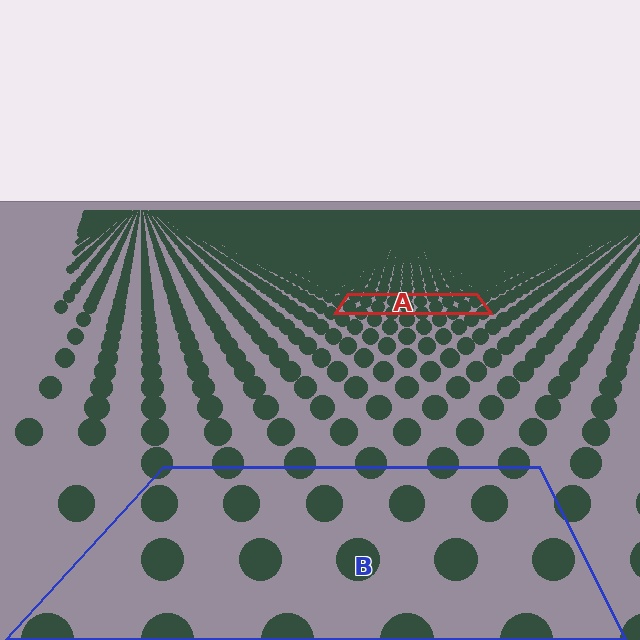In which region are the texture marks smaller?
The texture marks are smaller in region A, because it is farther away.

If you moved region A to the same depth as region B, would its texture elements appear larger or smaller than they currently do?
They would appear larger. At a closer depth, the same texture elements are projected at a bigger on-screen size.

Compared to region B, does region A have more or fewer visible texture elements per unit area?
Region A has more texture elements per unit area — they are packed more densely because it is farther away.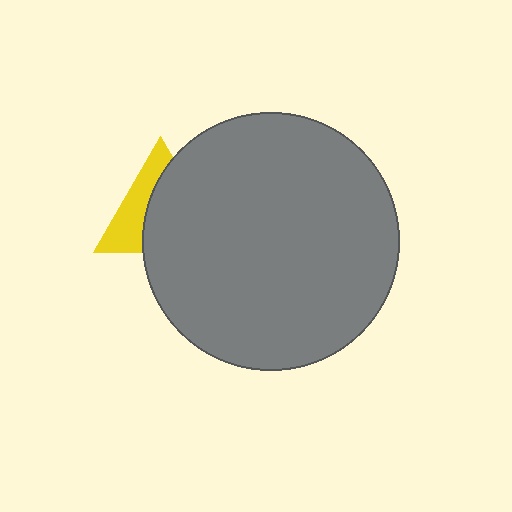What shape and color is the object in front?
The object in front is a gray circle.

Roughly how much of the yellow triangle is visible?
A small part of it is visible (roughly 39%).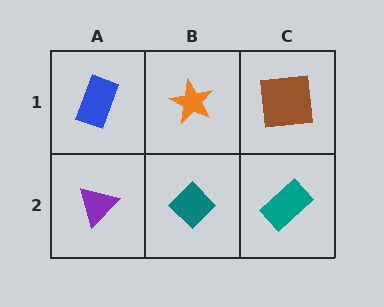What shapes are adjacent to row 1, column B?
A teal diamond (row 2, column B), a blue rectangle (row 1, column A), a brown square (row 1, column C).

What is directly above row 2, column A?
A blue rectangle.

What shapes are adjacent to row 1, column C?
A teal rectangle (row 2, column C), an orange star (row 1, column B).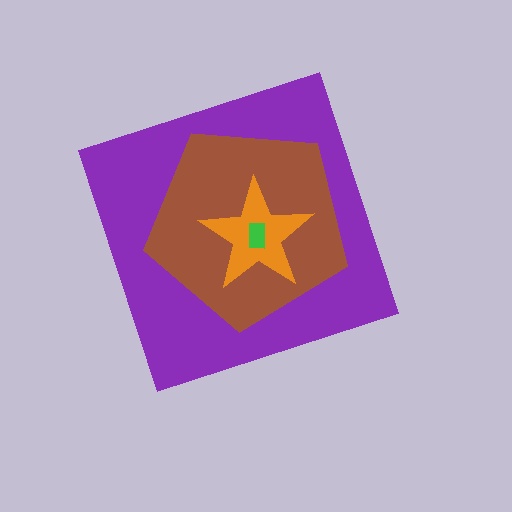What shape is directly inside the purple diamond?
The brown pentagon.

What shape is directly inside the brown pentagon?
The orange star.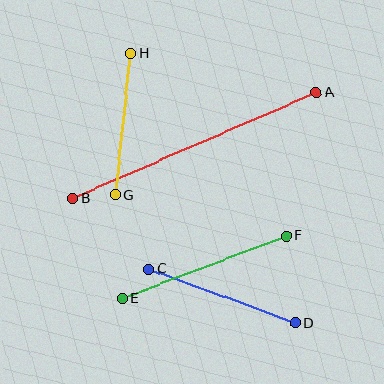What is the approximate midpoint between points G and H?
The midpoint is at approximately (123, 124) pixels.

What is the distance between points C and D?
The distance is approximately 156 pixels.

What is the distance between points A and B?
The distance is approximately 265 pixels.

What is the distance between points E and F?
The distance is approximately 176 pixels.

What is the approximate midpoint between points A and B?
The midpoint is at approximately (194, 145) pixels.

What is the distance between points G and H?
The distance is approximately 142 pixels.